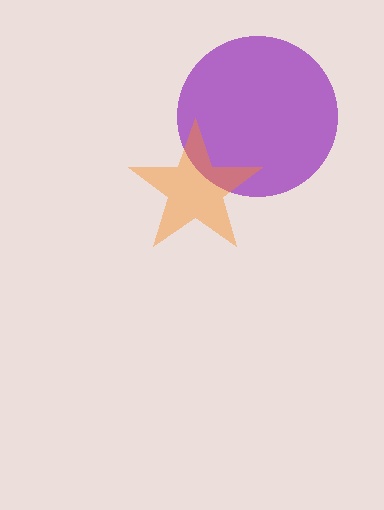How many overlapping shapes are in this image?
There are 2 overlapping shapes in the image.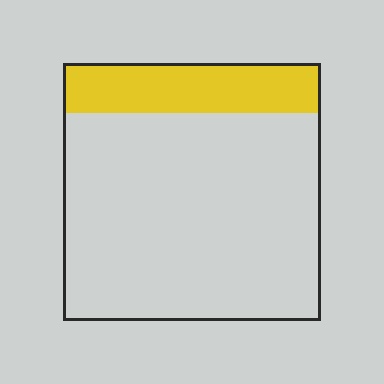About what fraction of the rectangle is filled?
About one fifth (1/5).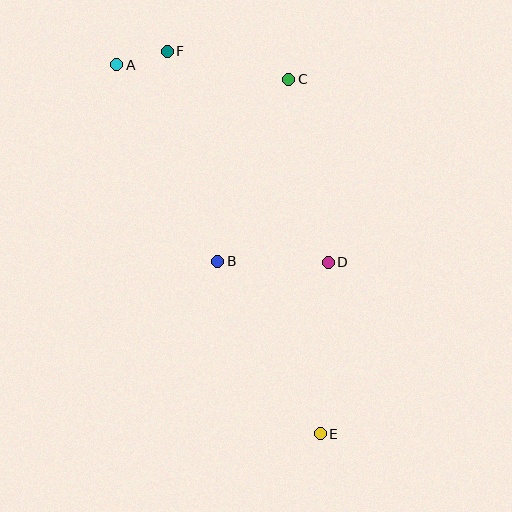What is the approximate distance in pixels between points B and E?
The distance between B and E is approximately 200 pixels.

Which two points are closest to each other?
Points A and F are closest to each other.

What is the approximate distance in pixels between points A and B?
The distance between A and B is approximately 221 pixels.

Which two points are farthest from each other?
Points A and E are farthest from each other.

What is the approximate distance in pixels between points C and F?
The distance between C and F is approximately 125 pixels.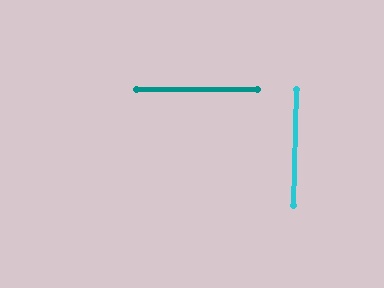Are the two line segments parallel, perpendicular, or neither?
Perpendicular — they meet at approximately 88°.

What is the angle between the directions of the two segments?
Approximately 88 degrees.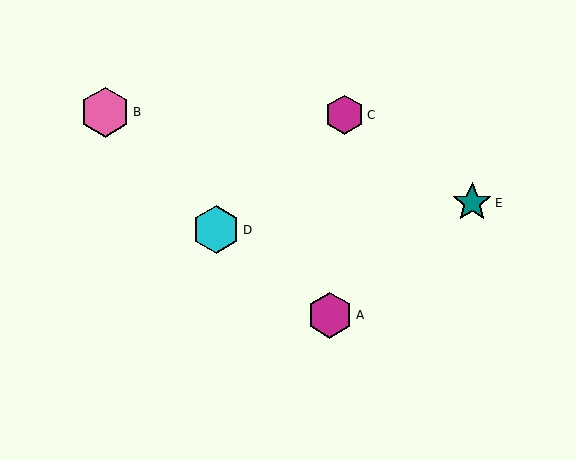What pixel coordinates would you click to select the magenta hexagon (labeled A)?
Click at (330, 315) to select the magenta hexagon A.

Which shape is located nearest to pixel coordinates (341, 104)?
The magenta hexagon (labeled C) at (344, 115) is nearest to that location.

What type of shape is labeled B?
Shape B is a pink hexagon.